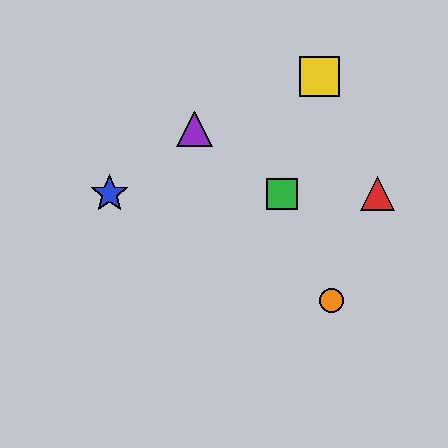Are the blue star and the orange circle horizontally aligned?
No, the blue star is at y≈194 and the orange circle is at y≈300.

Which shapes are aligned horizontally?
The red triangle, the blue star, the green square are aligned horizontally.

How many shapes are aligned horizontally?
3 shapes (the red triangle, the blue star, the green square) are aligned horizontally.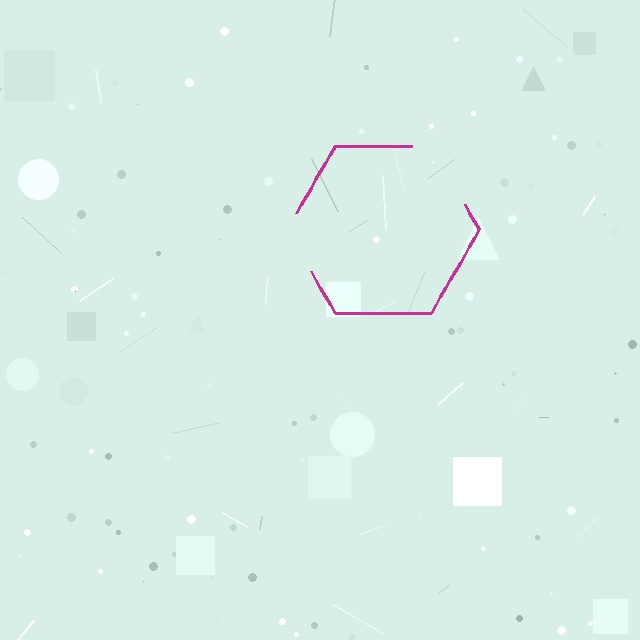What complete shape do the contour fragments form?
The contour fragments form a hexagon.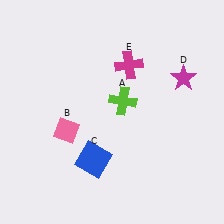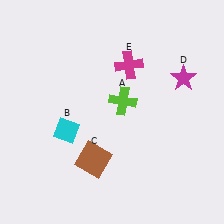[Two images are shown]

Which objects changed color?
B changed from pink to cyan. C changed from blue to brown.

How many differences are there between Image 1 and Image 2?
There are 2 differences between the two images.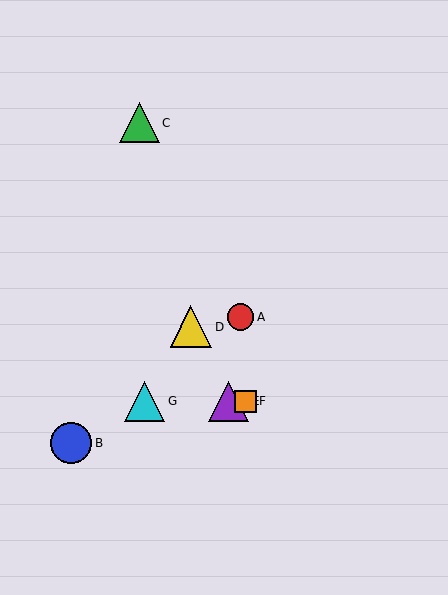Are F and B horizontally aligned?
No, F is at y≈401 and B is at y≈443.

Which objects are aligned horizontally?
Objects E, F, G are aligned horizontally.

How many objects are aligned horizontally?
3 objects (E, F, G) are aligned horizontally.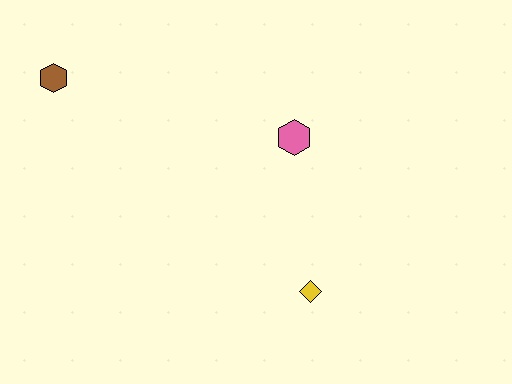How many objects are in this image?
There are 3 objects.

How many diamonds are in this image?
There is 1 diamond.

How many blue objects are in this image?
There are no blue objects.